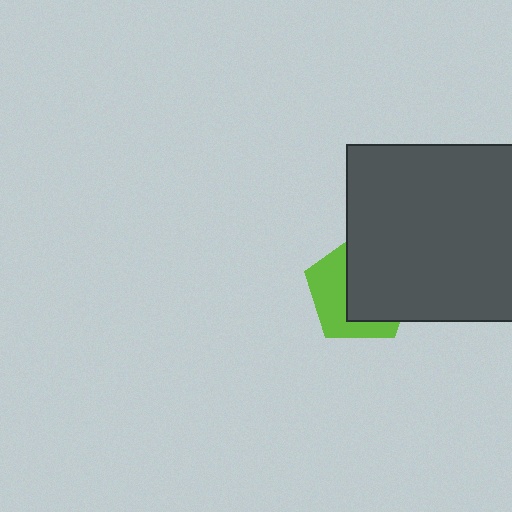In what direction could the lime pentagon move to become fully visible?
The lime pentagon could move left. That would shift it out from behind the dark gray square entirely.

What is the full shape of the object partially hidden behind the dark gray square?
The partially hidden object is a lime pentagon.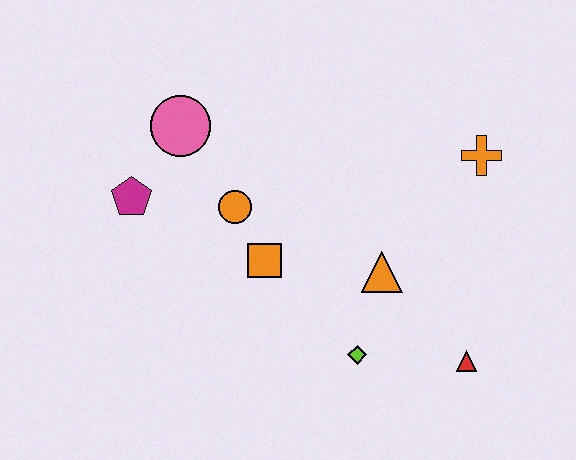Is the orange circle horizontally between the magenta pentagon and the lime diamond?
Yes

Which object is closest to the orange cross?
The orange triangle is closest to the orange cross.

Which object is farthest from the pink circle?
The red triangle is farthest from the pink circle.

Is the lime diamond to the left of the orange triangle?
Yes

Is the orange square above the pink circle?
No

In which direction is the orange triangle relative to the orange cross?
The orange triangle is below the orange cross.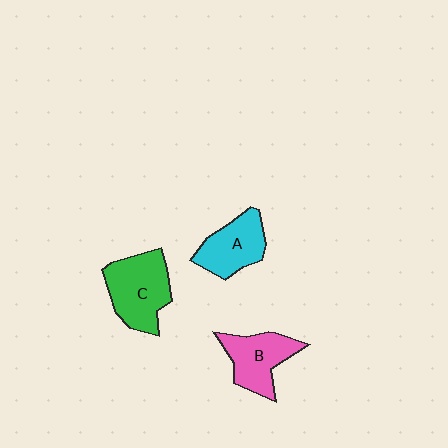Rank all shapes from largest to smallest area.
From largest to smallest: C (green), B (pink), A (cyan).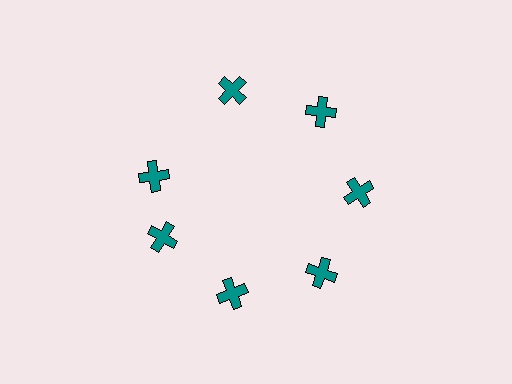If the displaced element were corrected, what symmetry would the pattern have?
It would have 7-fold rotational symmetry — the pattern would map onto itself every 51 degrees.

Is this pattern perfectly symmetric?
No. The 7 teal crosses are arranged in a ring, but one element near the 10 o'clock position is rotated out of alignment along the ring, breaking the 7-fold rotational symmetry.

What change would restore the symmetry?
The symmetry would be restored by rotating it back into even spacing with its neighbors so that all 7 crosses sit at equal angles and equal distance from the center.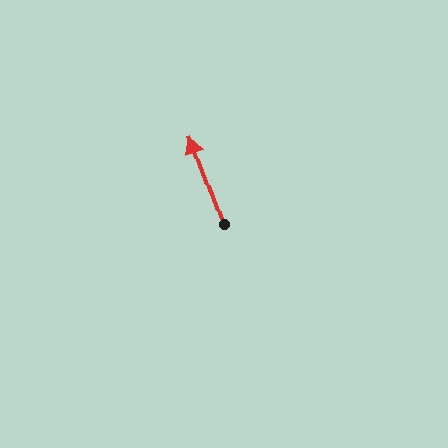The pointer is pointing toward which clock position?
Roughly 11 o'clock.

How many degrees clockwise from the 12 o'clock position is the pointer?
Approximately 340 degrees.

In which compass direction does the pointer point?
North.